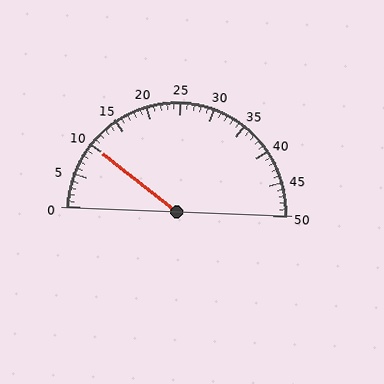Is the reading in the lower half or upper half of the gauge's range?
The reading is in the lower half of the range (0 to 50).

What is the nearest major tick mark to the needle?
The nearest major tick mark is 10.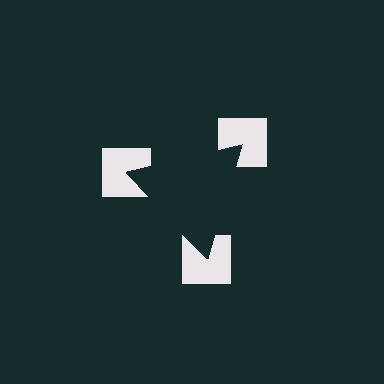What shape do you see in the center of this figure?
An illusory triangle — its edges are inferred from the aligned wedge cuts in the notched squares, not physically drawn.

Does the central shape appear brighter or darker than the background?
It typically appears slightly darker than the background, even though no actual brightness change is drawn.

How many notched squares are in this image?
There are 3 — one at each vertex of the illusory triangle.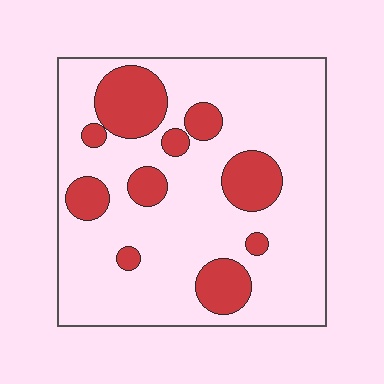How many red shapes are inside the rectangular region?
10.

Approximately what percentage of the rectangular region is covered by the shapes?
Approximately 20%.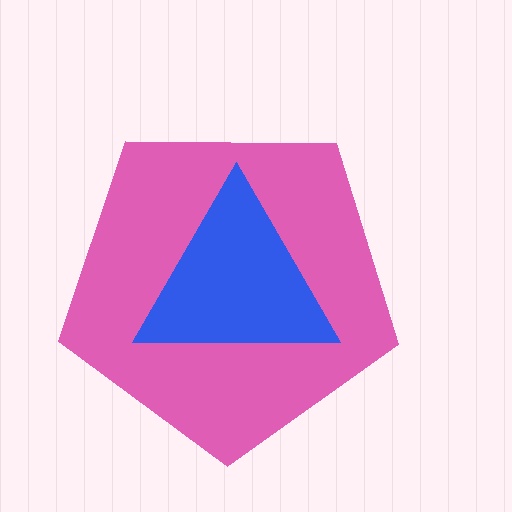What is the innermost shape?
The blue triangle.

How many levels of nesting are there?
2.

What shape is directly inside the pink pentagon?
The blue triangle.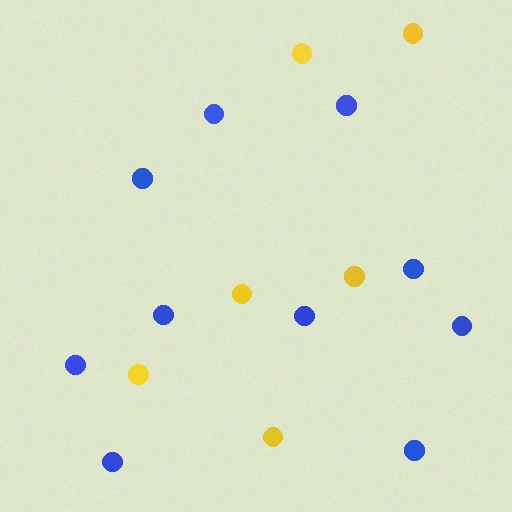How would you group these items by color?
There are 2 groups: one group of yellow circles (6) and one group of blue circles (10).